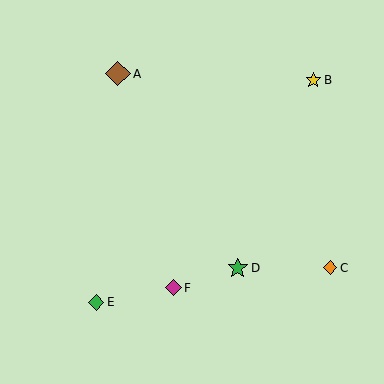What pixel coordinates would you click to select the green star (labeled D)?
Click at (238, 268) to select the green star D.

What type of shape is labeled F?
Shape F is a magenta diamond.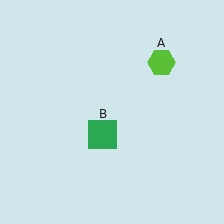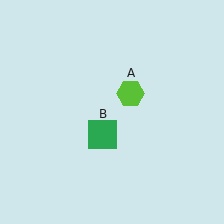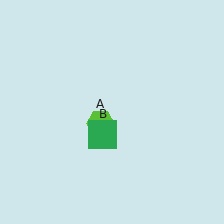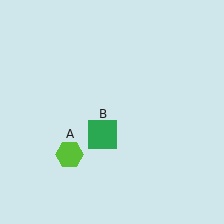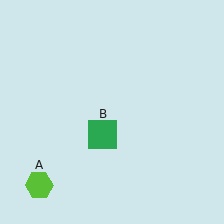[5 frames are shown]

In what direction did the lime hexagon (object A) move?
The lime hexagon (object A) moved down and to the left.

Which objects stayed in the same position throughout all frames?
Green square (object B) remained stationary.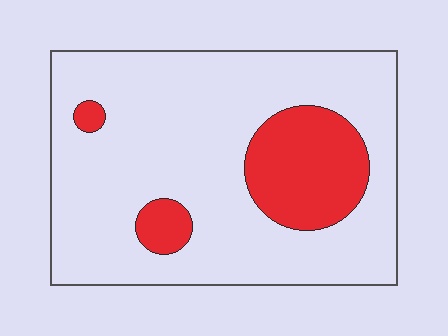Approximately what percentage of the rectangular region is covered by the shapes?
Approximately 20%.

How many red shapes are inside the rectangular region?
3.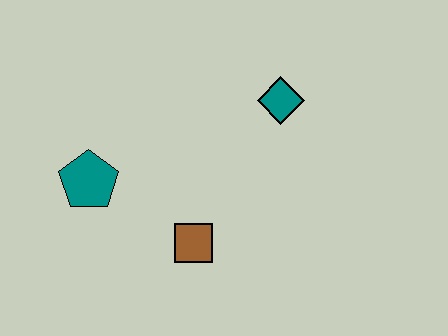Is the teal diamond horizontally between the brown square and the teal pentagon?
No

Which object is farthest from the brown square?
The teal diamond is farthest from the brown square.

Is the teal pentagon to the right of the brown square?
No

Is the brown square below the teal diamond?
Yes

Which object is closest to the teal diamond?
The brown square is closest to the teal diamond.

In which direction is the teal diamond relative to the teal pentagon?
The teal diamond is to the right of the teal pentagon.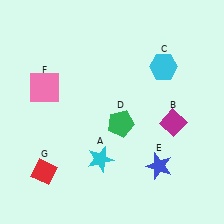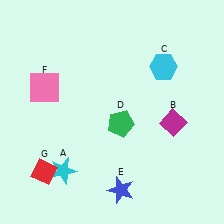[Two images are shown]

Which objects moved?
The objects that moved are: the cyan star (A), the blue star (E).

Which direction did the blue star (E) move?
The blue star (E) moved left.